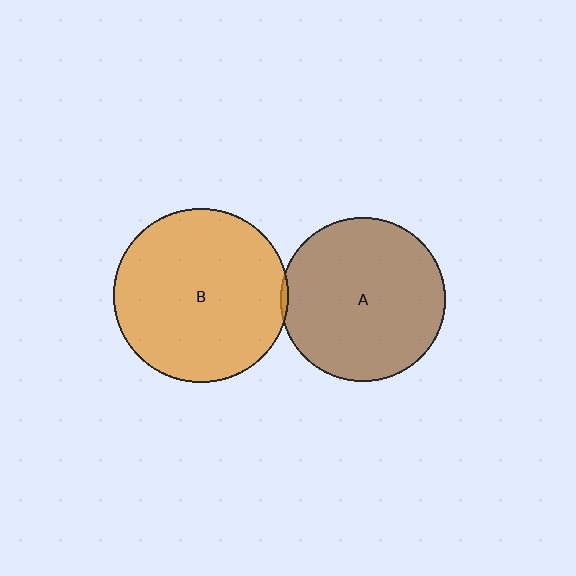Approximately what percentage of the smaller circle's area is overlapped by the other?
Approximately 5%.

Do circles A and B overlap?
Yes.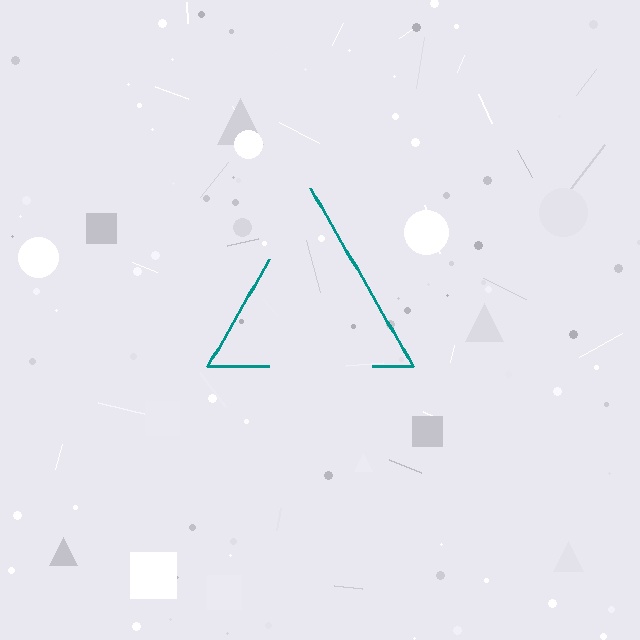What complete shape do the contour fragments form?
The contour fragments form a triangle.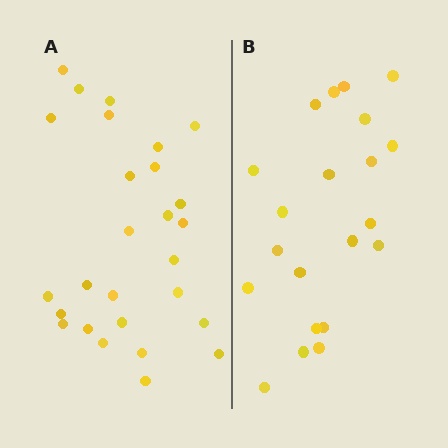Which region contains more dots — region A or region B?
Region A (the left region) has more dots.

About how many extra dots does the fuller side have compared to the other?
Region A has about 6 more dots than region B.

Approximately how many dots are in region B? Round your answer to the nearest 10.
About 20 dots. (The exact count is 21, which rounds to 20.)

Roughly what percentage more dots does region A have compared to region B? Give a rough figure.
About 30% more.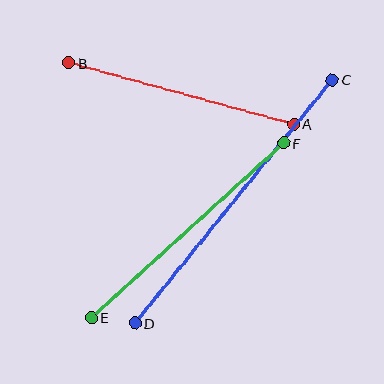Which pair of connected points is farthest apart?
Points C and D are farthest apart.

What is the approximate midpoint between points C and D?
The midpoint is at approximately (233, 202) pixels.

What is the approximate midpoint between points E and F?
The midpoint is at approximately (187, 230) pixels.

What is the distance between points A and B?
The distance is approximately 233 pixels.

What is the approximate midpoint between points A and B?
The midpoint is at approximately (181, 94) pixels.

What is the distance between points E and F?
The distance is approximately 260 pixels.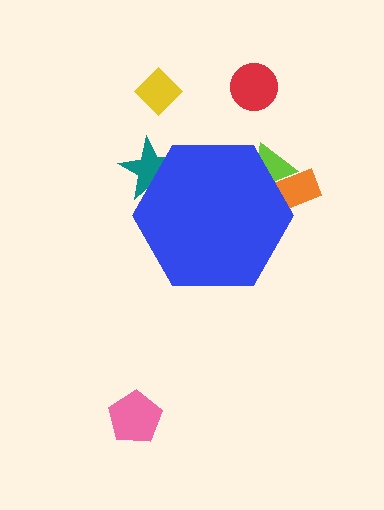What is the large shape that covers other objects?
A blue hexagon.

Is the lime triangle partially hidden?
Yes, the lime triangle is partially hidden behind the blue hexagon.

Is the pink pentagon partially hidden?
No, the pink pentagon is fully visible.